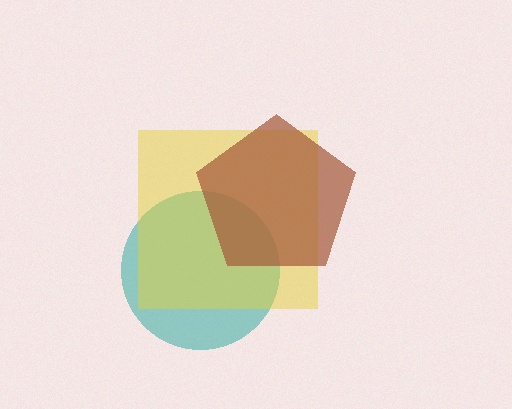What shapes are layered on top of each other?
The layered shapes are: a teal circle, a yellow square, a brown pentagon.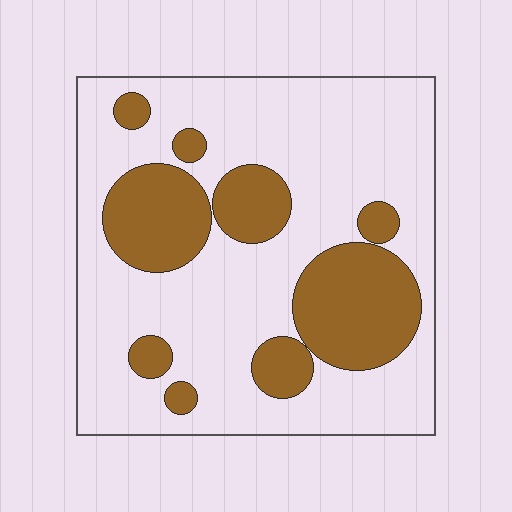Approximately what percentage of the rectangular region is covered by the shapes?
Approximately 30%.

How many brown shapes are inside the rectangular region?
9.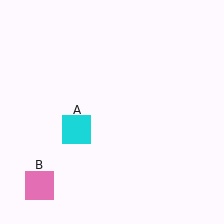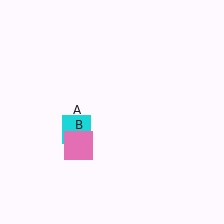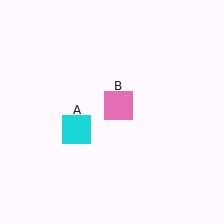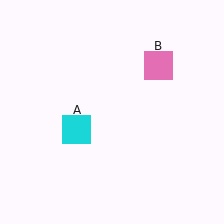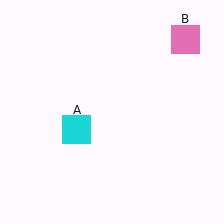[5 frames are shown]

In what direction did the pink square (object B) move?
The pink square (object B) moved up and to the right.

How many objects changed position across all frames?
1 object changed position: pink square (object B).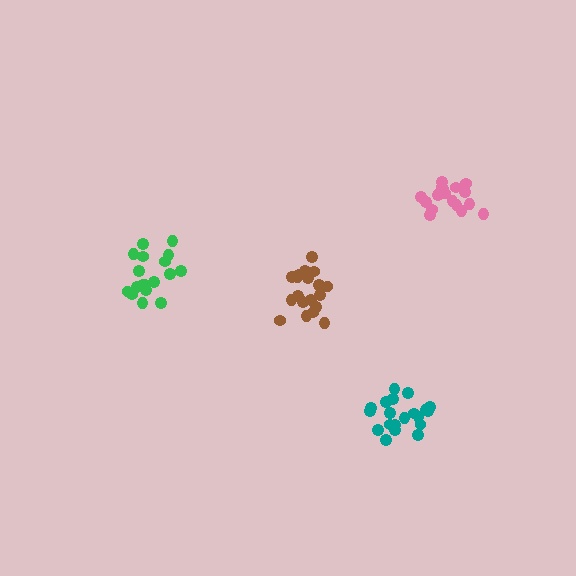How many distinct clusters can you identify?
There are 4 distinct clusters.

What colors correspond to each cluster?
The clusters are colored: teal, pink, green, brown.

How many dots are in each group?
Group 1: 20 dots, Group 2: 19 dots, Group 3: 18 dots, Group 4: 19 dots (76 total).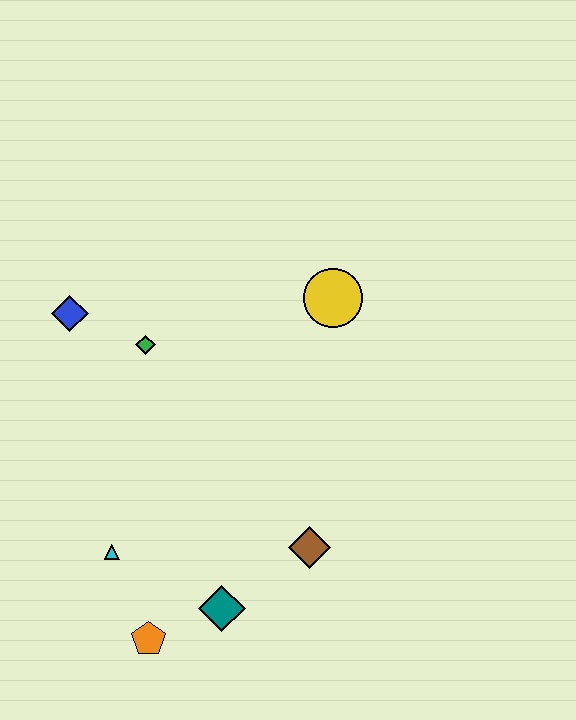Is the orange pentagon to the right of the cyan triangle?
Yes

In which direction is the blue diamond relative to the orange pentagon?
The blue diamond is above the orange pentagon.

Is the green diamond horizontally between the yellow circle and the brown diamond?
No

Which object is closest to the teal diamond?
The orange pentagon is closest to the teal diamond.